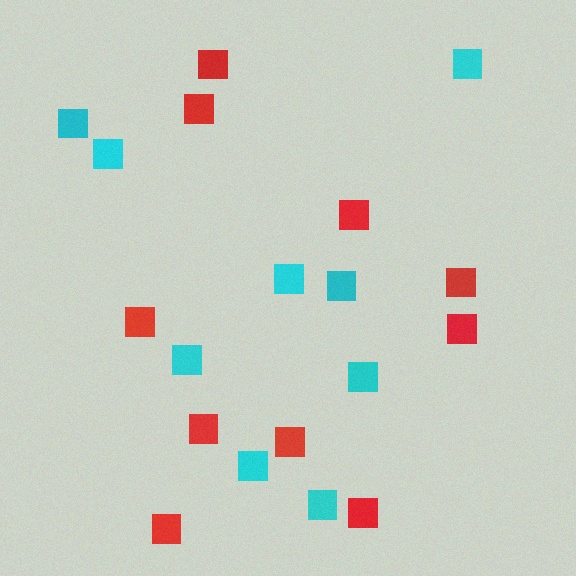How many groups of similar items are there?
There are 2 groups: one group of red squares (10) and one group of cyan squares (9).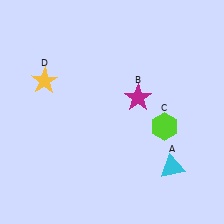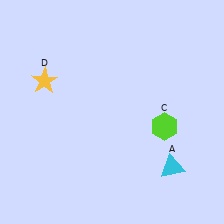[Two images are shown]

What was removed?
The magenta star (B) was removed in Image 2.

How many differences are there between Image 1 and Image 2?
There is 1 difference between the two images.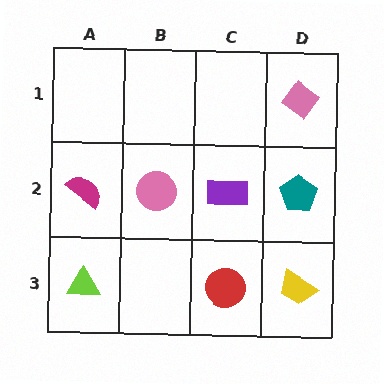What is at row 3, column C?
A red circle.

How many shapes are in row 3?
3 shapes.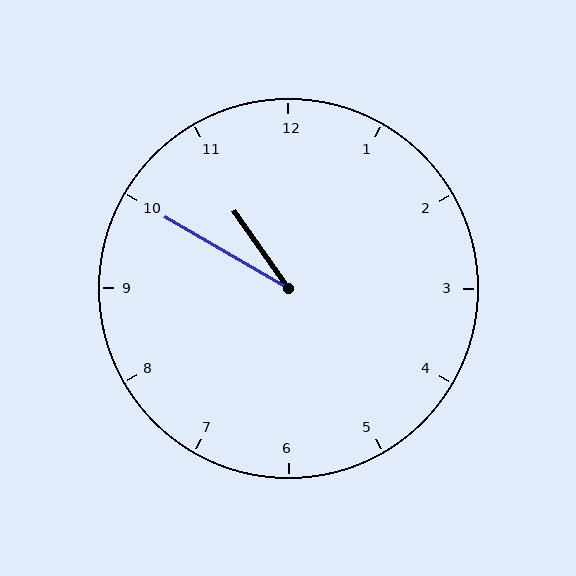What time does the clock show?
10:50.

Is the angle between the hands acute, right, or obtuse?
It is acute.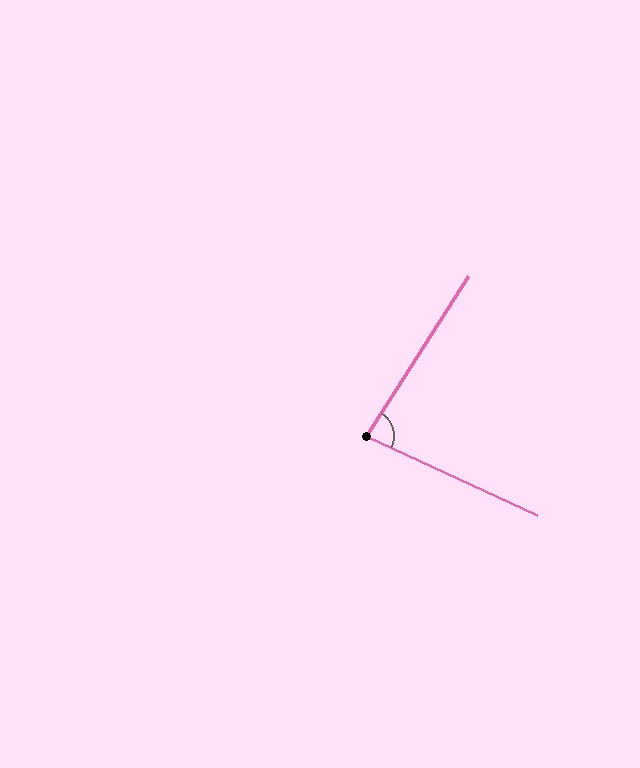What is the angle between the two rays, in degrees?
Approximately 82 degrees.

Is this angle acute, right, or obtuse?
It is acute.